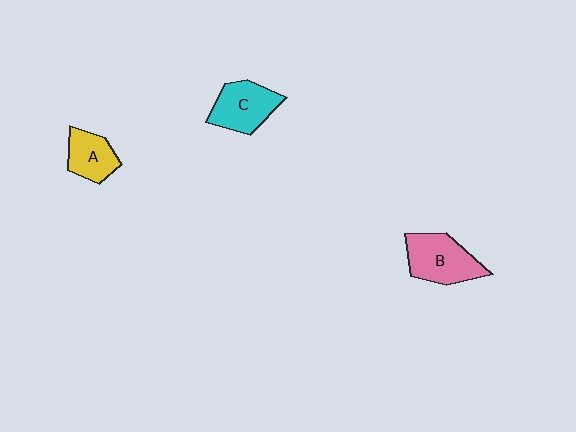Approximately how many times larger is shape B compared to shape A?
Approximately 1.5 times.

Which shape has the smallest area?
Shape A (yellow).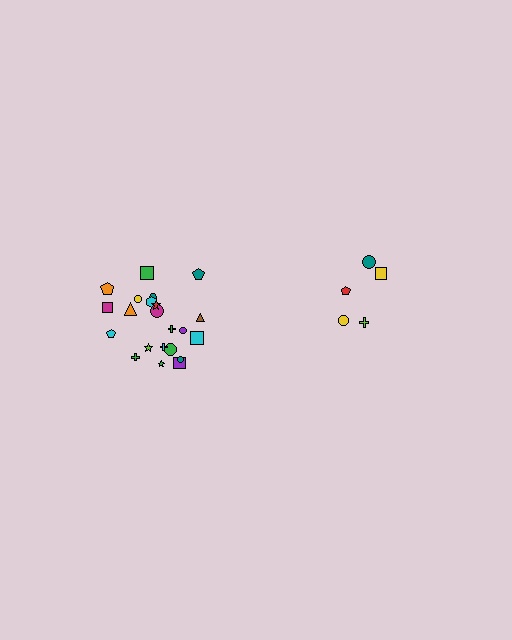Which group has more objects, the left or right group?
The left group.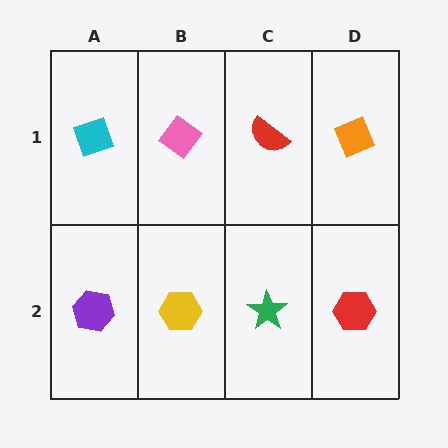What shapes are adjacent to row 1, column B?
A yellow hexagon (row 2, column B), a cyan diamond (row 1, column A), a red semicircle (row 1, column C).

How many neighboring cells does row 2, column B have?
3.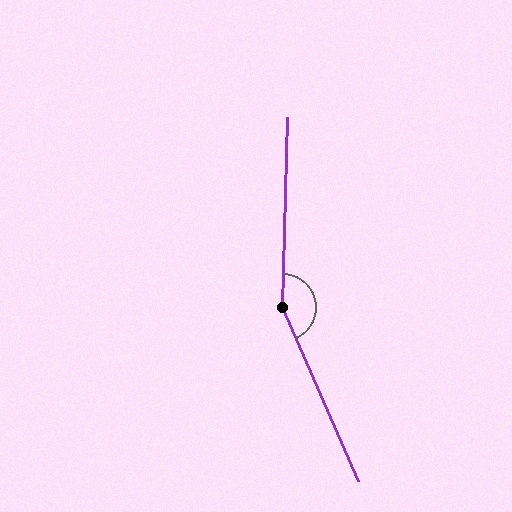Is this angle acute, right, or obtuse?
It is obtuse.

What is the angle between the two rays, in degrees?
Approximately 155 degrees.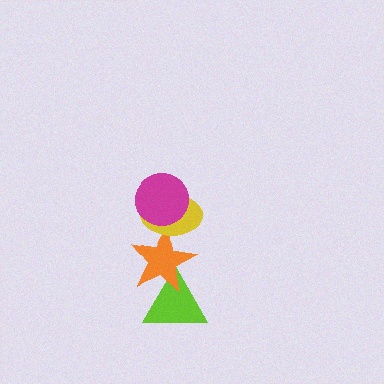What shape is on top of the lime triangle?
The orange star is on top of the lime triangle.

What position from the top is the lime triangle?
The lime triangle is 4th from the top.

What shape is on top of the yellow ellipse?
The magenta circle is on top of the yellow ellipse.